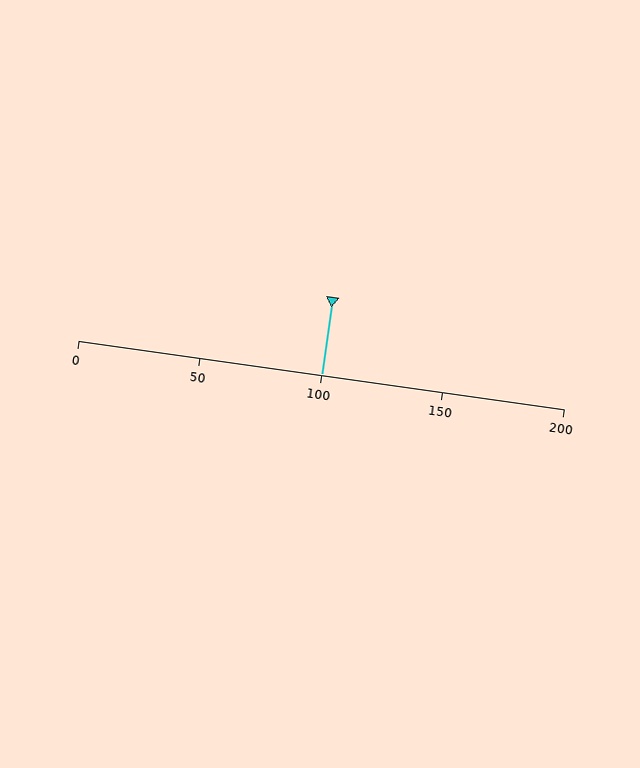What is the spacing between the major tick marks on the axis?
The major ticks are spaced 50 apart.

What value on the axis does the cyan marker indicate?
The marker indicates approximately 100.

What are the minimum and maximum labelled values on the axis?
The axis runs from 0 to 200.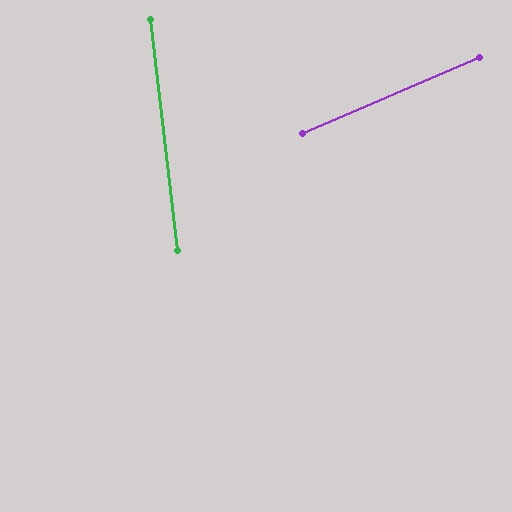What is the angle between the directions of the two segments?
Approximately 73 degrees.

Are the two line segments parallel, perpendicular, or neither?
Neither parallel nor perpendicular — they differ by about 73°.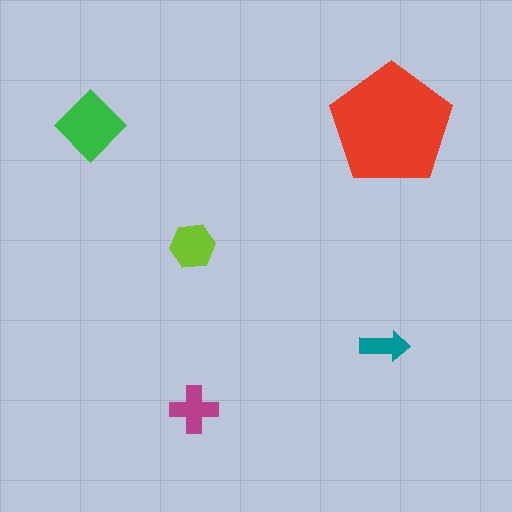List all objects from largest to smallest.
The red pentagon, the green diamond, the lime hexagon, the magenta cross, the teal arrow.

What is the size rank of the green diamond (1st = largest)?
2nd.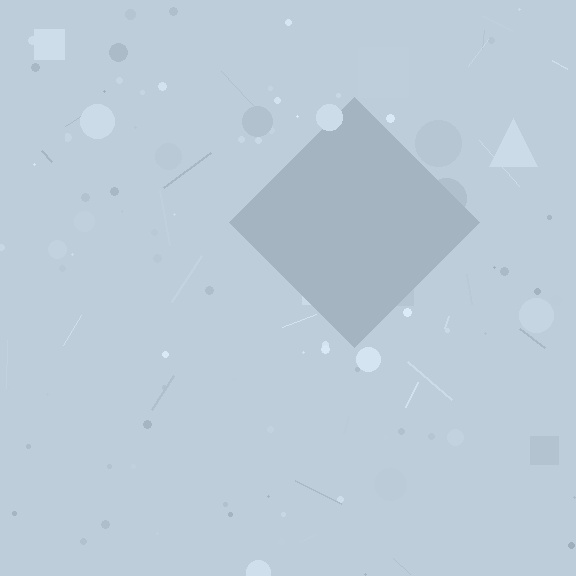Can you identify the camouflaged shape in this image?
The camouflaged shape is a diamond.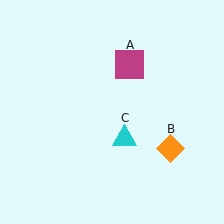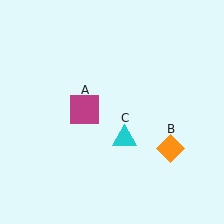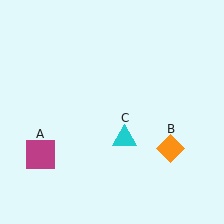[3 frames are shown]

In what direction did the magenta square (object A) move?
The magenta square (object A) moved down and to the left.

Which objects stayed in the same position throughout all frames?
Orange diamond (object B) and cyan triangle (object C) remained stationary.